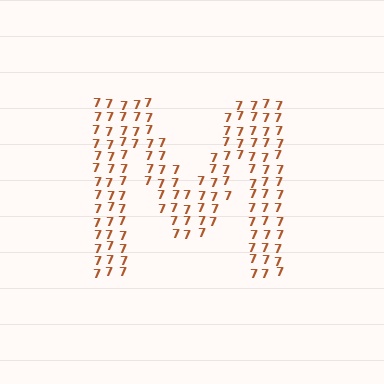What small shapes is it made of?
It is made of small digit 7's.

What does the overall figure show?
The overall figure shows the letter M.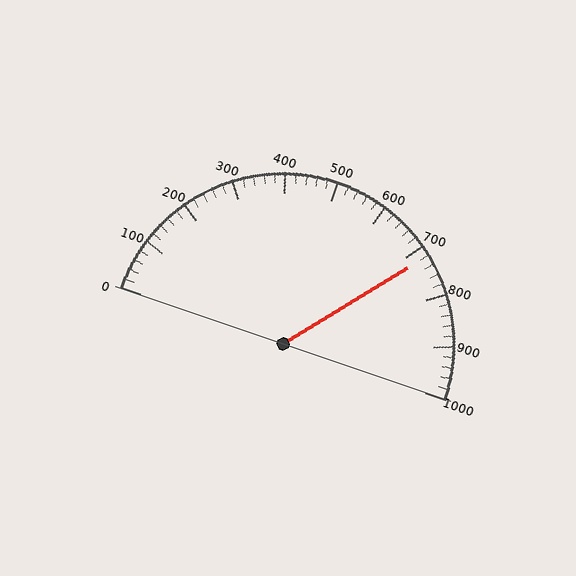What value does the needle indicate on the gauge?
The needle indicates approximately 720.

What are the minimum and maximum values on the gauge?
The gauge ranges from 0 to 1000.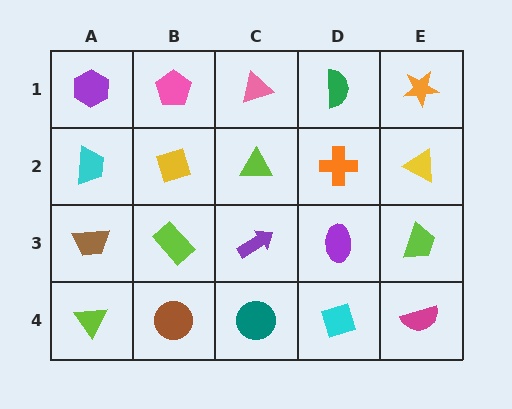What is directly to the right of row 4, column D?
A magenta semicircle.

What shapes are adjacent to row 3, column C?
A lime triangle (row 2, column C), a teal circle (row 4, column C), a lime rectangle (row 3, column B), a purple ellipse (row 3, column D).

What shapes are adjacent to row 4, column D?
A purple ellipse (row 3, column D), a teal circle (row 4, column C), a magenta semicircle (row 4, column E).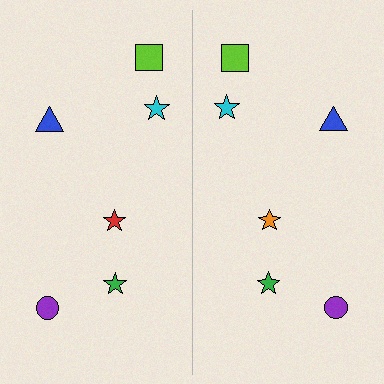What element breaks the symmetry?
The orange star on the right side breaks the symmetry — its mirror counterpart is red.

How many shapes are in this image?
There are 12 shapes in this image.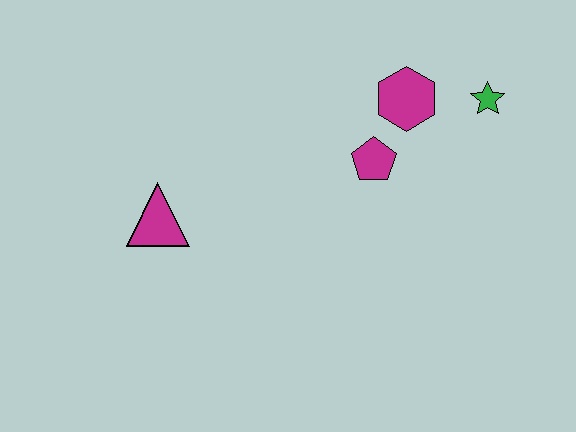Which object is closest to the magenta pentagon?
The magenta hexagon is closest to the magenta pentagon.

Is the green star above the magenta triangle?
Yes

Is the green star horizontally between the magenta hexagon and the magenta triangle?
No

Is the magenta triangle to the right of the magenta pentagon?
No